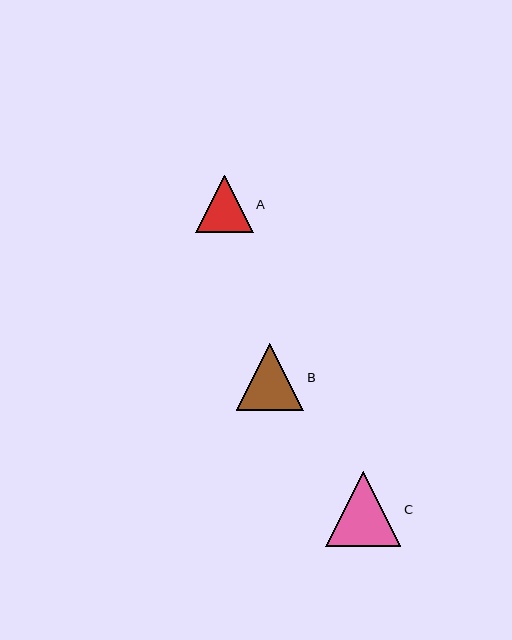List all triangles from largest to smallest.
From largest to smallest: C, B, A.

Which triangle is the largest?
Triangle C is the largest with a size of approximately 75 pixels.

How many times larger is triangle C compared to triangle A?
Triangle C is approximately 1.3 times the size of triangle A.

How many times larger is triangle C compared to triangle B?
Triangle C is approximately 1.1 times the size of triangle B.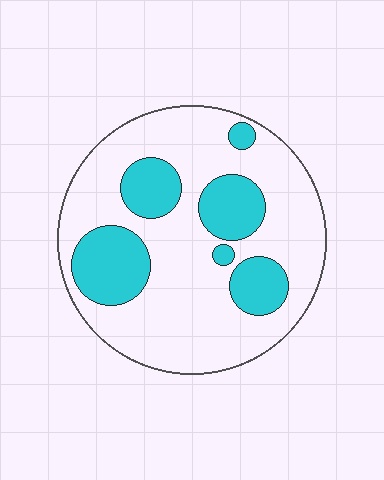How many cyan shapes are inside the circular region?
6.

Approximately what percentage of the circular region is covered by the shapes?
Approximately 25%.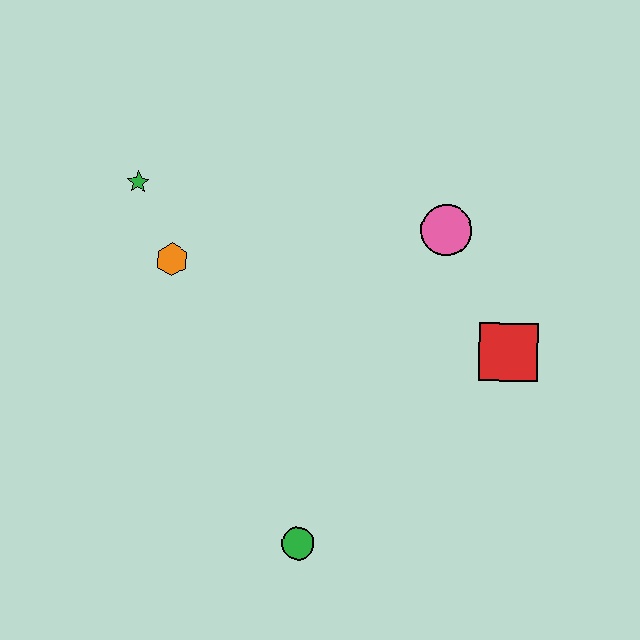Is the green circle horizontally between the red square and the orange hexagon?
Yes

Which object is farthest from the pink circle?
The green circle is farthest from the pink circle.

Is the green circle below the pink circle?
Yes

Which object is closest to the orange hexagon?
The green star is closest to the orange hexagon.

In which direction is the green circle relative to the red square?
The green circle is to the left of the red square.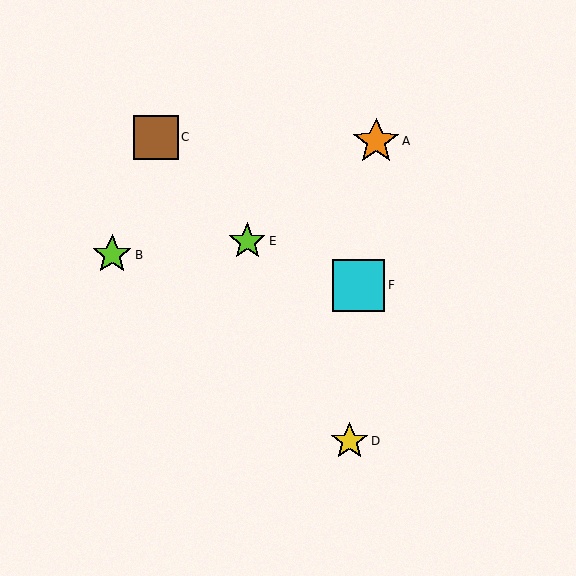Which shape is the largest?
The cyan square (labeled F) is the largest.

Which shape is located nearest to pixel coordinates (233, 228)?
The lime star (labeled E) at (247, 241) is nearest to that location.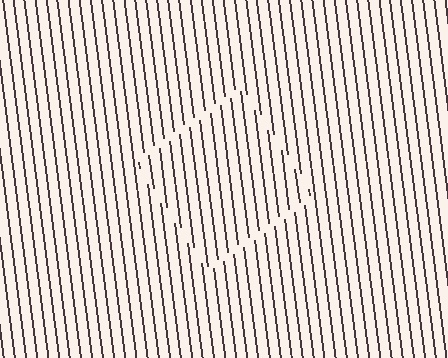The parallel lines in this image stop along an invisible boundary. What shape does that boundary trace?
An illusory square. The interior of the shape contains the same grating, shifted by half a period — the contour is defined by the phase discontinuity where line-ends from the inner and outer gratings abut.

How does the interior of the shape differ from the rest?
The interior of the shape contains the same grating, shifted by half a period — the contour is defined by the phase discontinuity where line-ends from the inner and outer gratings abut.